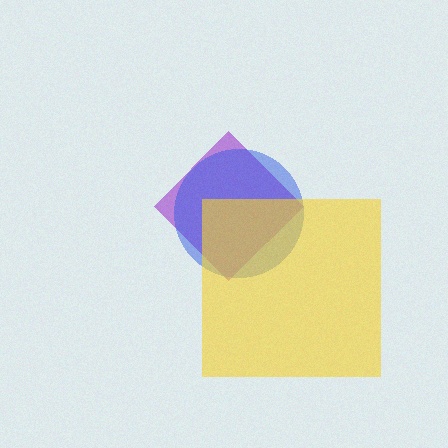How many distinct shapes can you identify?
There are 3 distinct shapes: a purple diamond, a blue circle, a yellow square.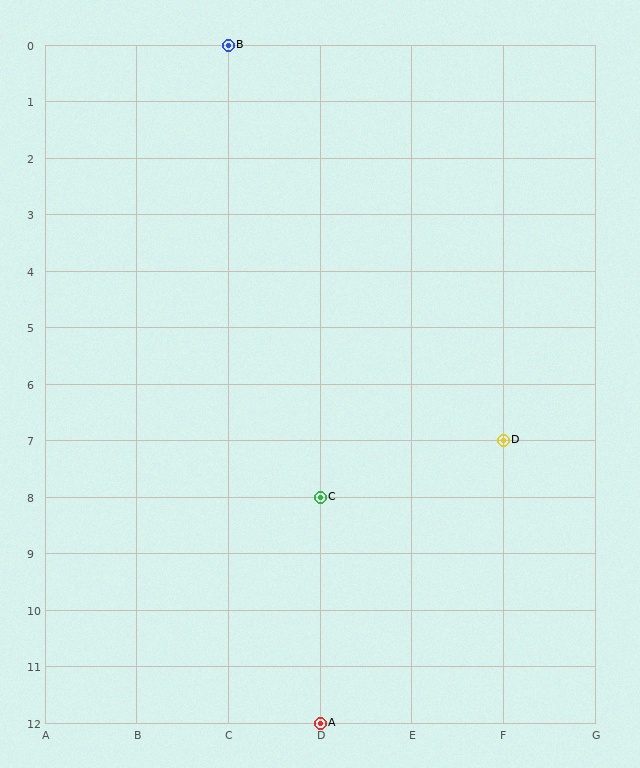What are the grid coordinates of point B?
Point B is at grid coordinates (C, 0).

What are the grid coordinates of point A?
Point A is at grid coordinates (D, 12).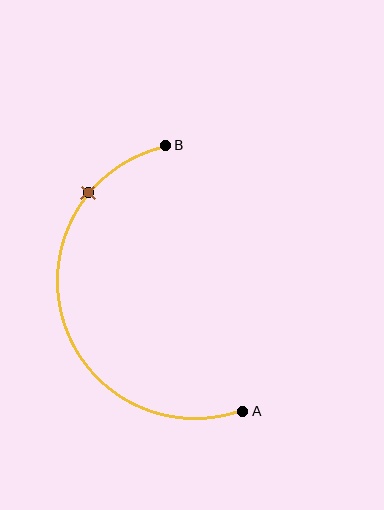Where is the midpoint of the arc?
The arc midpoint is the point on the curve farthest from the straight line joining A and B. It sits to the left of that line.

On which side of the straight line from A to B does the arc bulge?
The arc bulges to the left of the straight line connecting A and B.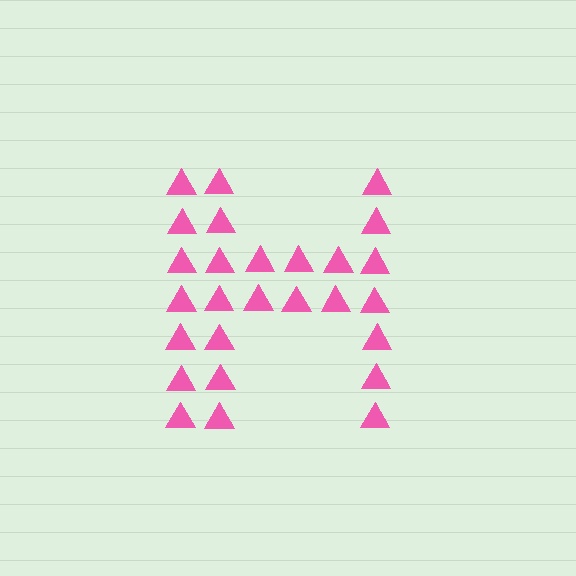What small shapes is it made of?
It is made of small triangles.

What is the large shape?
The large shape is the letter H.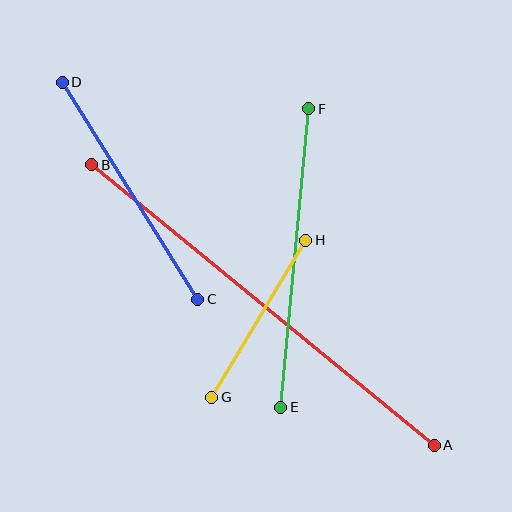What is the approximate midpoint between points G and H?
The midpoint is at approximately (259, 319) pixels.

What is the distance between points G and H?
The distance is approximately 183 pixels.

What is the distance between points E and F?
The distance is approximately 300 pixels.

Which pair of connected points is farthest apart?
Points A and B are farthest apart.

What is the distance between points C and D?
The distance is approximately 256 pixels.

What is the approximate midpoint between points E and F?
The midpoint is at approximately (295, 258) pixels.